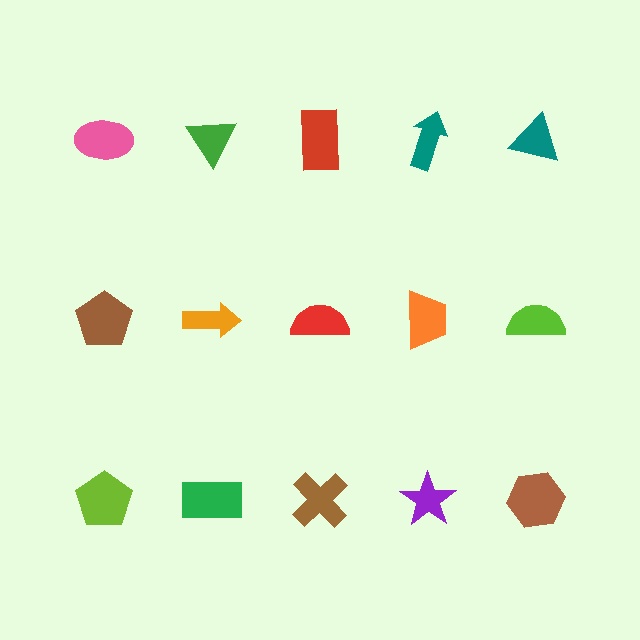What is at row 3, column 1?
A lime pentagon.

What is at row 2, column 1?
A brown pentagon.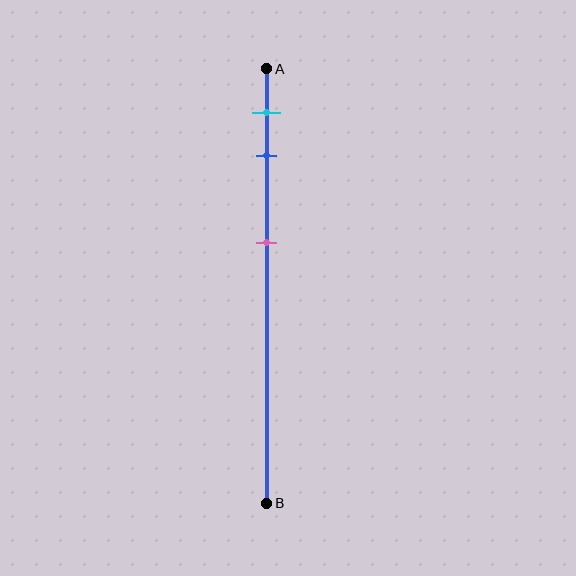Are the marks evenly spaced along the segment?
No, the marks are not evenly spaced.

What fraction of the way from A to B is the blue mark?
The blue mark is approximately 20% (0.2) of the way from A to B.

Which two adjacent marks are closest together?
The cyan and blue marks are the closest adjacent pair.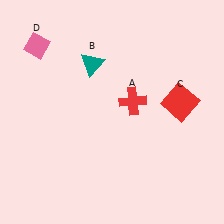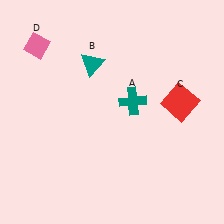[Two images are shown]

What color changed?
The cross (A) changed from red in Image 1 to teal in Image 2.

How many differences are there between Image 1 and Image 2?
There is 1 difference between the two images.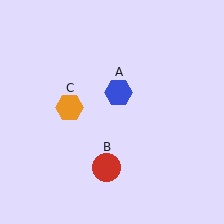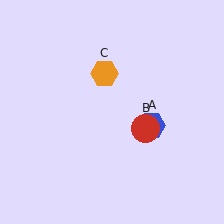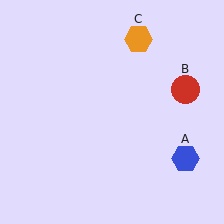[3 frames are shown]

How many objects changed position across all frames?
3 objects changed position: blue hexagon (object A), red circle (object B), orange hexagon (object C).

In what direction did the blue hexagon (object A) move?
The blue hexagon (object A) moved down and to the right.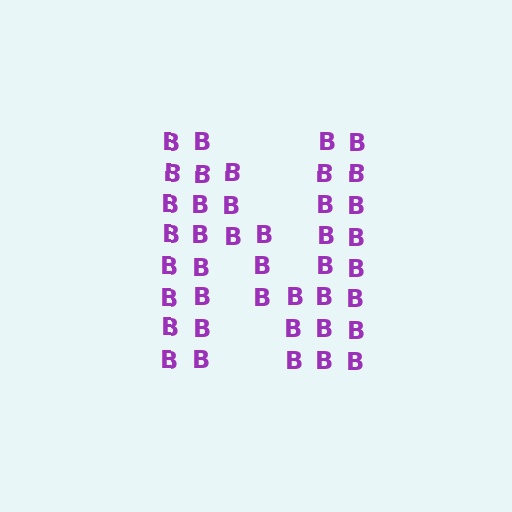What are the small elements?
The small elements are letter B's.